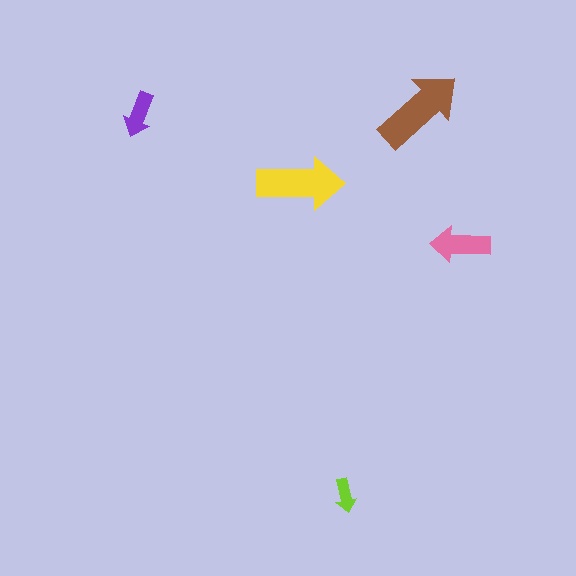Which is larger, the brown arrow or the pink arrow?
The brown one.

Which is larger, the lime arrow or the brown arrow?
The brown one.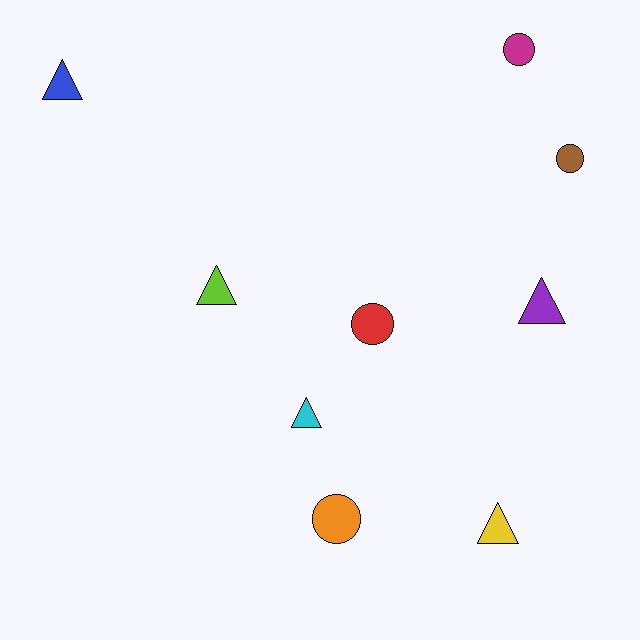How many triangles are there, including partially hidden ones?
There are 5 triangles.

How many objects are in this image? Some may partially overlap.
There are 9 objects.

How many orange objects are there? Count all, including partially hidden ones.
There is 1 orange object.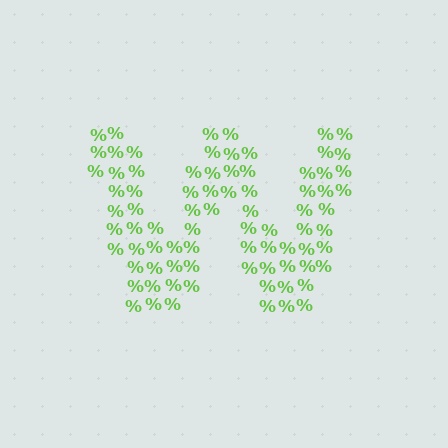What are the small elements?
The small elements are percent signs.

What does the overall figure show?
The overall figure shows the letter W.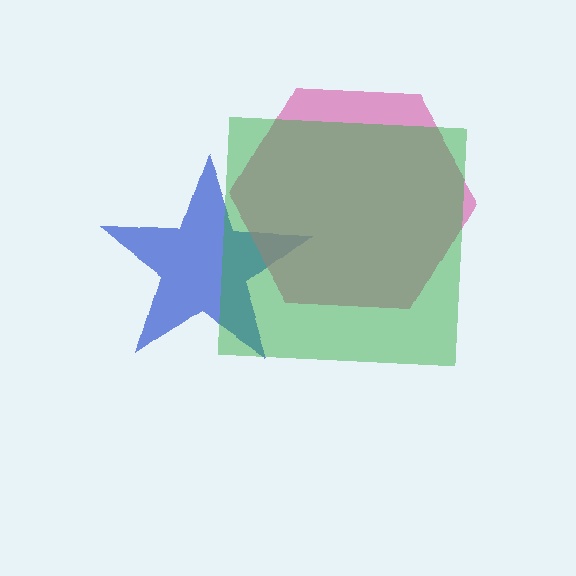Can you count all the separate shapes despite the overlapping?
Yes, there are 3 separate shapes.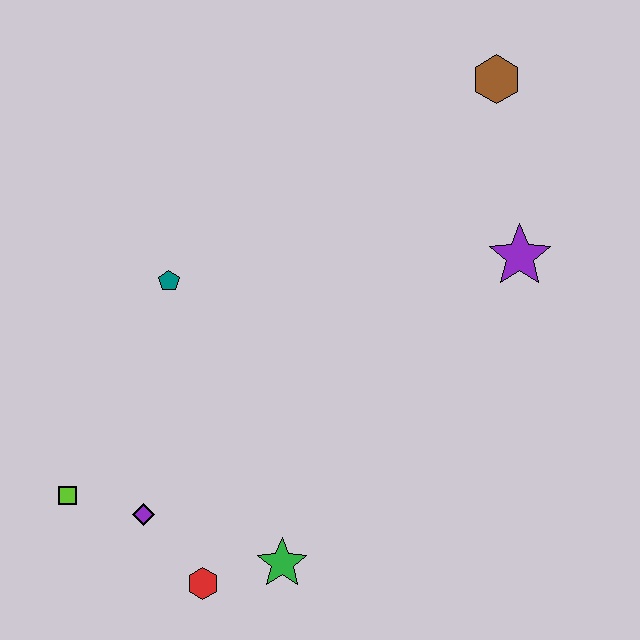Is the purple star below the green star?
No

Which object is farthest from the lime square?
The brown hexagon is farthest from the lime square.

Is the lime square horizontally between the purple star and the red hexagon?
No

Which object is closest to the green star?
The red hexagon is closest to the green star.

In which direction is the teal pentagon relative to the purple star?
The teal pentagon is to the left of the purple star.